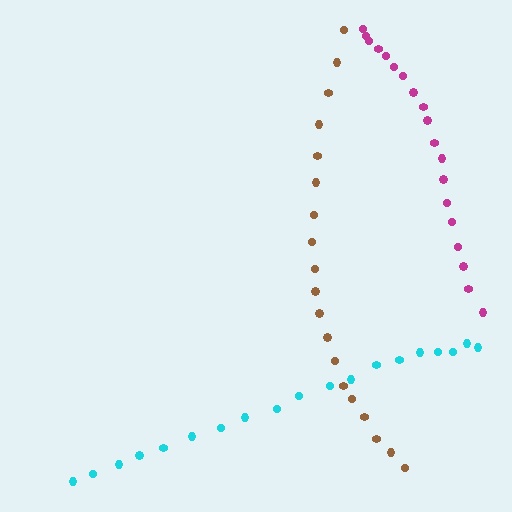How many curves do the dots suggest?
There are 3 distinct paths.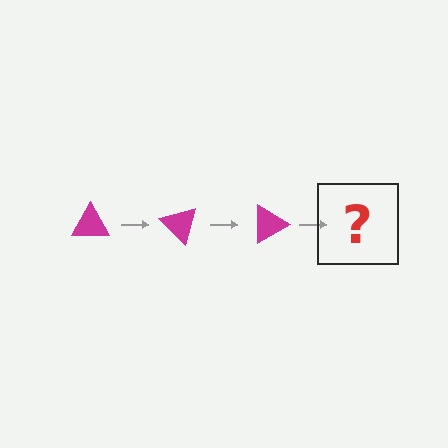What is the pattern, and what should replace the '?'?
The pattern is that the triangle rotates 45 degrees each step. The '?' should be a magenta triangle rotated 135 degrees.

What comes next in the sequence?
The next element should be a magenta triangle rotated 135 degrees.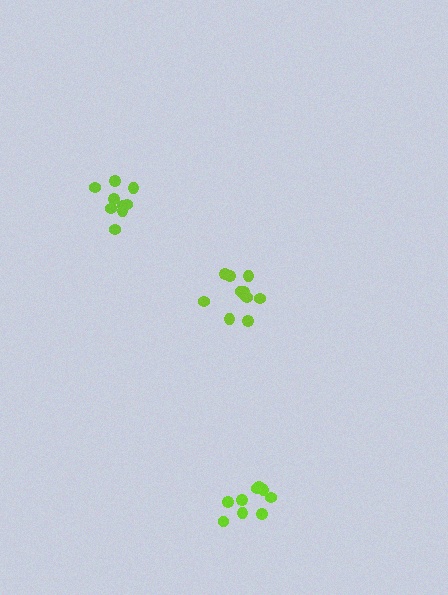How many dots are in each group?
Group 1: 9 dots, Group 2: 9 dots, Group 3: 11 dots (29 total).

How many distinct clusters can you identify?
There are 3 distinct clusters.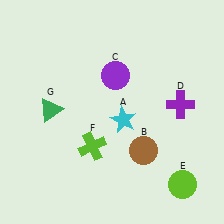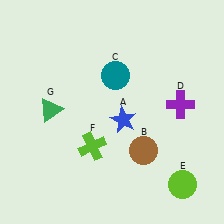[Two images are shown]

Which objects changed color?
A changed from cyan to blue. C changed from purple to teal.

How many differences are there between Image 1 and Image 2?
There are 2 differences between the two images.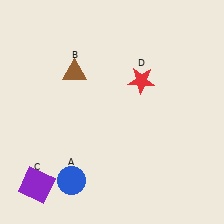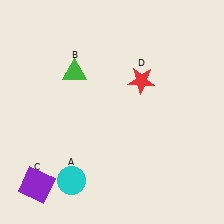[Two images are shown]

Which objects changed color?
A changed from blue to cyan. B changed from brown to green.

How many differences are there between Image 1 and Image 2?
There are 2 differences between the two images.